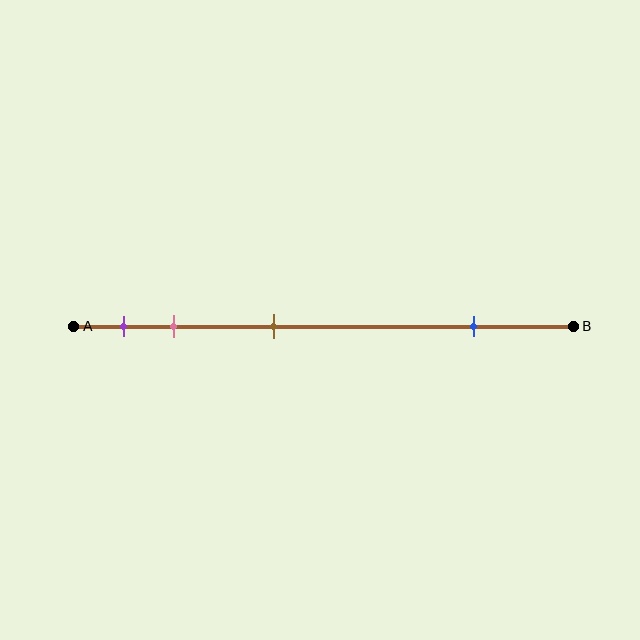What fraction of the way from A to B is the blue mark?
The blue mark is approximately 80% (0.8) of the way from A to B.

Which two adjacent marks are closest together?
The purple and pink marks are the closest adjacent pair.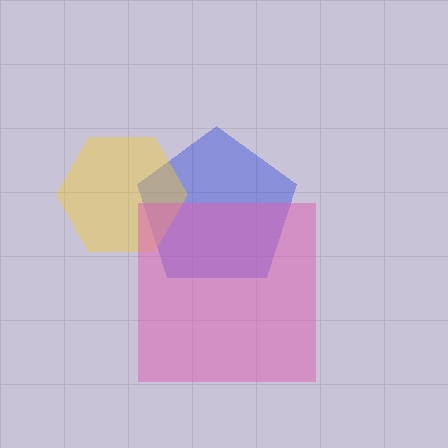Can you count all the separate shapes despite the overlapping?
Yes, there are 3 separate shapes.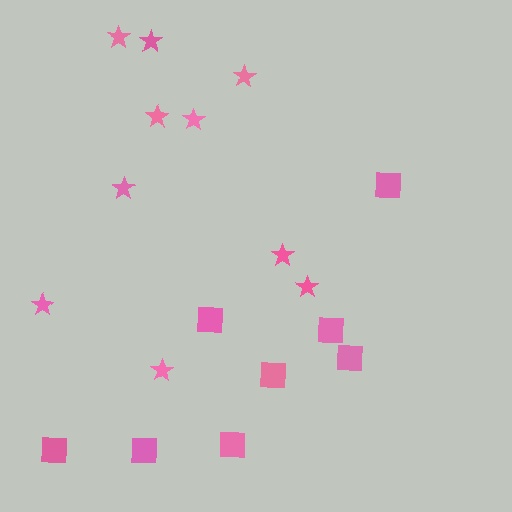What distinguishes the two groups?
There are 2 groups: one group of squares (8) and one group of stars (10).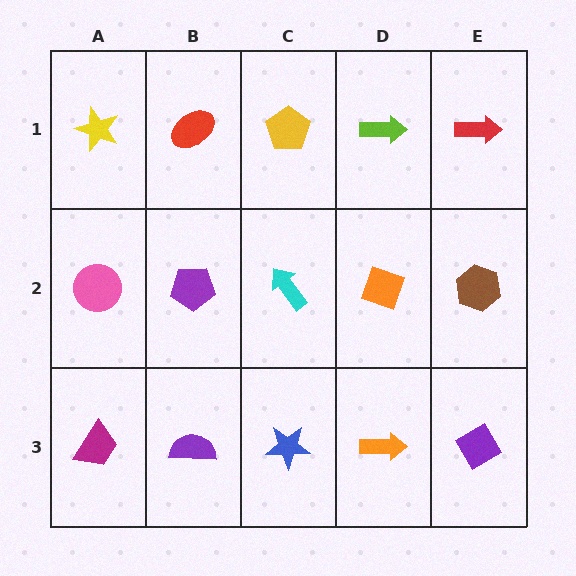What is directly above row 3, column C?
A cyan arrow.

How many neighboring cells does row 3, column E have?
2.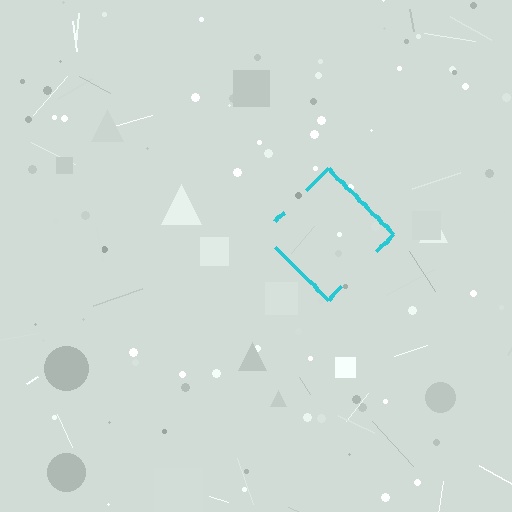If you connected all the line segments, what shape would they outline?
They would outline a diamond.